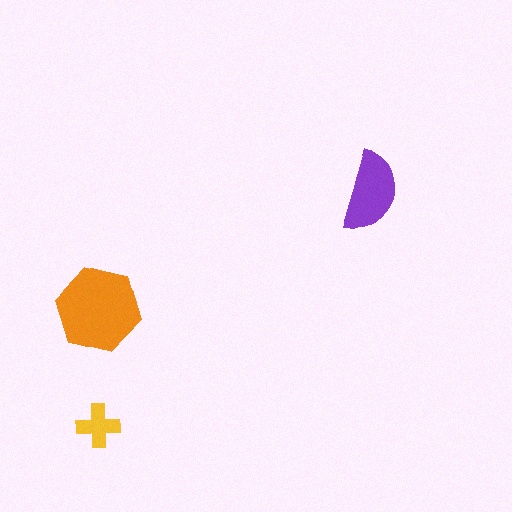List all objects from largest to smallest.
The orange hexagon, the purple semicircle, the yellow cross.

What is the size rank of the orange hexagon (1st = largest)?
1st.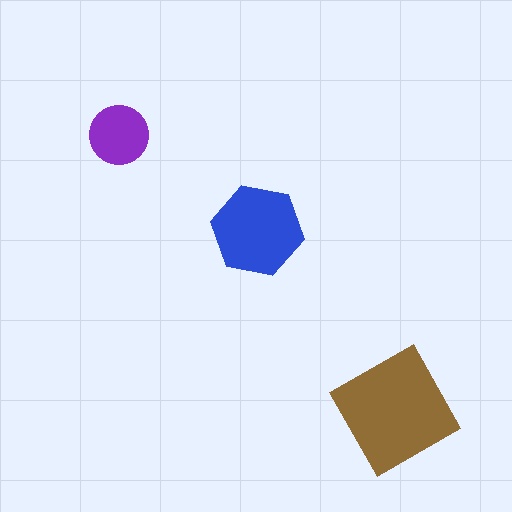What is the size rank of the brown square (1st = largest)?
1st.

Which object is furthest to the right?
The brown square is rightmost.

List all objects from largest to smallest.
The brown square, the blue hexagon, the purple circle.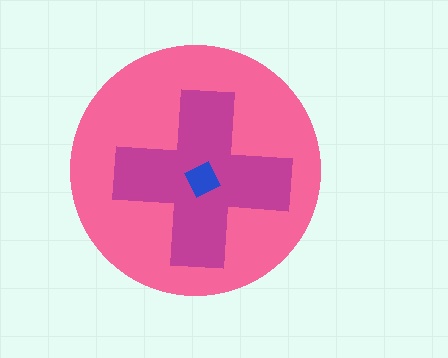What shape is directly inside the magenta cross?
The blue diamond.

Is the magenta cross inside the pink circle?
Yes.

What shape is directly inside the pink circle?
The magenta cross.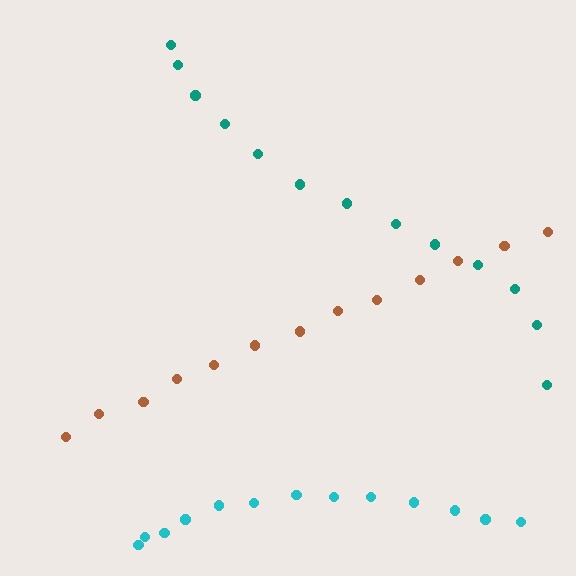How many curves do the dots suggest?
There are 3 distinct paths.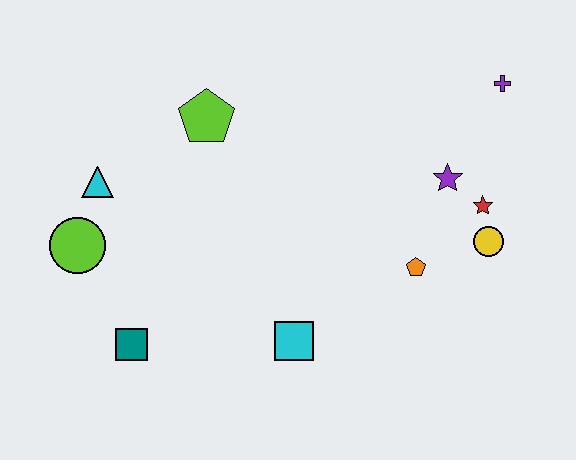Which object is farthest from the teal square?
The purple cross is farthest from the teal square.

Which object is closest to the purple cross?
The purple star is closest to the purple cross.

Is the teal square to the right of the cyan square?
No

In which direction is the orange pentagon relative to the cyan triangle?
The orange pentagon is to the right of the cyan triangle.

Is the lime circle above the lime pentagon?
No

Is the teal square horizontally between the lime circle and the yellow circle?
Yes